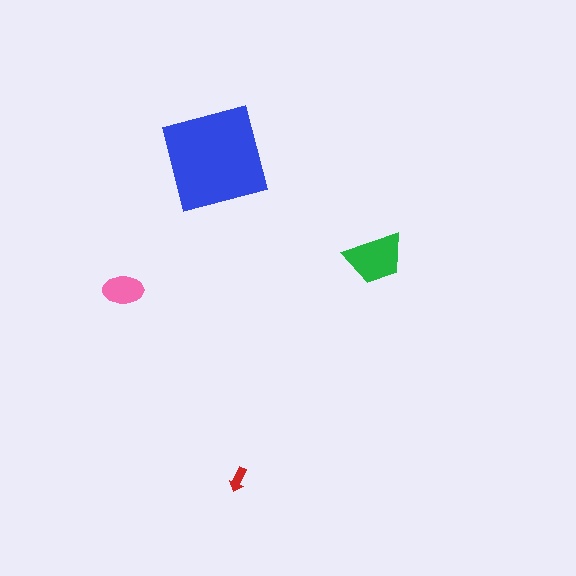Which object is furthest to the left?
The pink ellipse is leftmost.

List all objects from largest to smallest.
The blue square, the green trapezoid, the pink ellipse, the red arrow.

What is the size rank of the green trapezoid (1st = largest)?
2nd.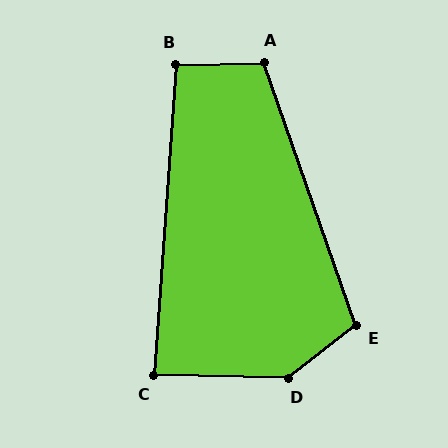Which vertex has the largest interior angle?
D, at approximately 141 degrees.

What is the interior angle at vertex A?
Approximately 108 degrees (obtuse).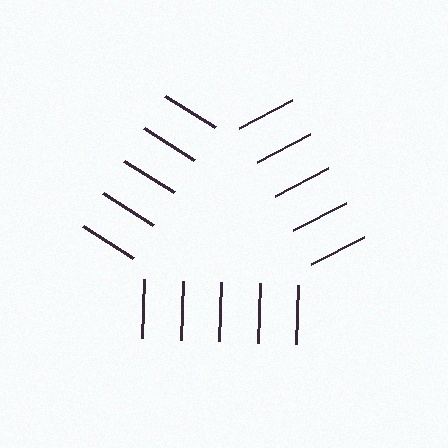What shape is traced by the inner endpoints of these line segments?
An illusory triangle — the line segments terminate on its edges but no continuous stroke is drawn.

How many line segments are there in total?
15 — 5 along each of the 3 edges.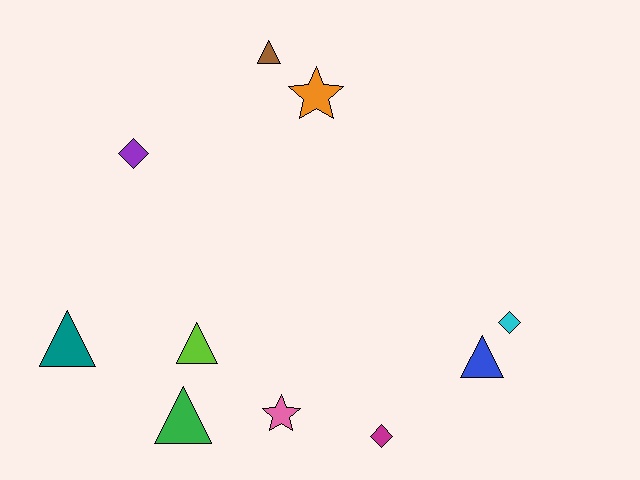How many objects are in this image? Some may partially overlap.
There are 10 objects.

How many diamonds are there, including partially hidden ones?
There are 3 diamonds.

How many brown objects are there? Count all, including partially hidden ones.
There is 1 brown object.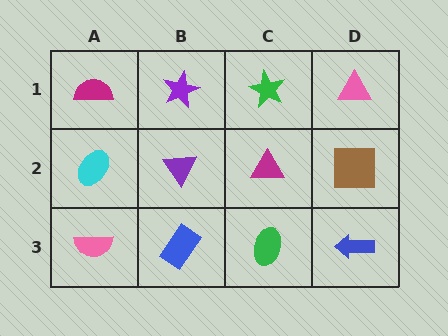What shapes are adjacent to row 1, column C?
A magenta triangle (row 2, column C), a purple star (row 1, column B), a pink triangle (row 1, column D).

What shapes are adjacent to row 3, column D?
A brown square (row 2, column D), a green ellipse (row 3, column C).